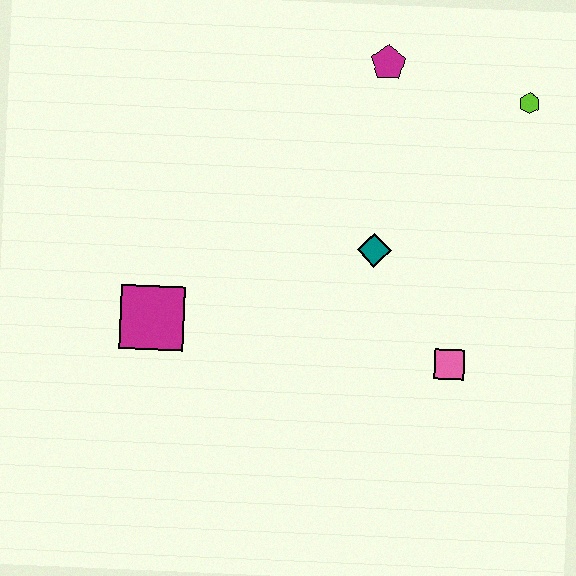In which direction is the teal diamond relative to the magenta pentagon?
The teal diamond is below the magenta pentagon.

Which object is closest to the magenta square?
The teal diamond is closest to the magenta square.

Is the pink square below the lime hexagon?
Yes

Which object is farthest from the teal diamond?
The magenta square is farthest from the teal diamond.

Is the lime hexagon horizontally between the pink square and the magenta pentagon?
No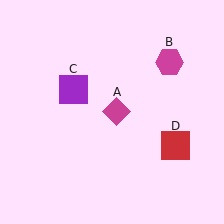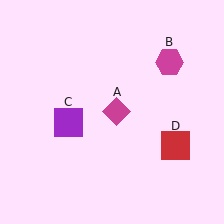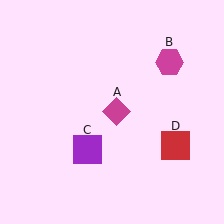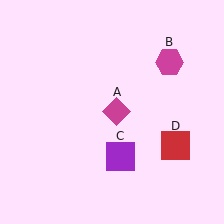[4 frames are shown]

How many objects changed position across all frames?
1 object changed position: purple square (object C).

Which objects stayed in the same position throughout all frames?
Magenta diamond (object A) and magenta hexagon (object B) and red square (object D) remained stationary.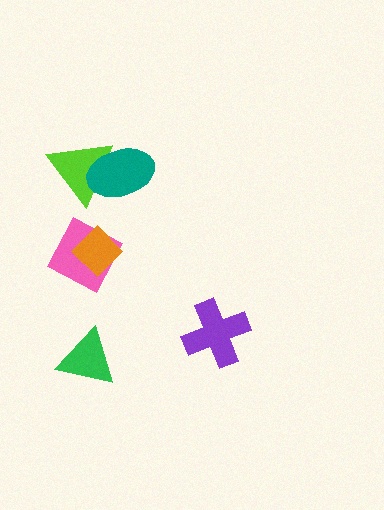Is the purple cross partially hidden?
No, no other shape covers it.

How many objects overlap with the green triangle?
0 objects overlap with the green triangle.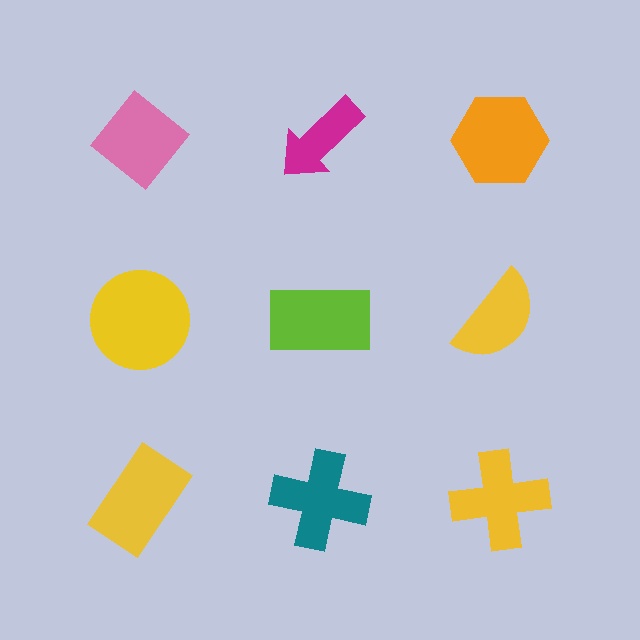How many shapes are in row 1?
3 shapes.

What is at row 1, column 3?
An orange hexagon.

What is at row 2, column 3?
A yellow semicircle.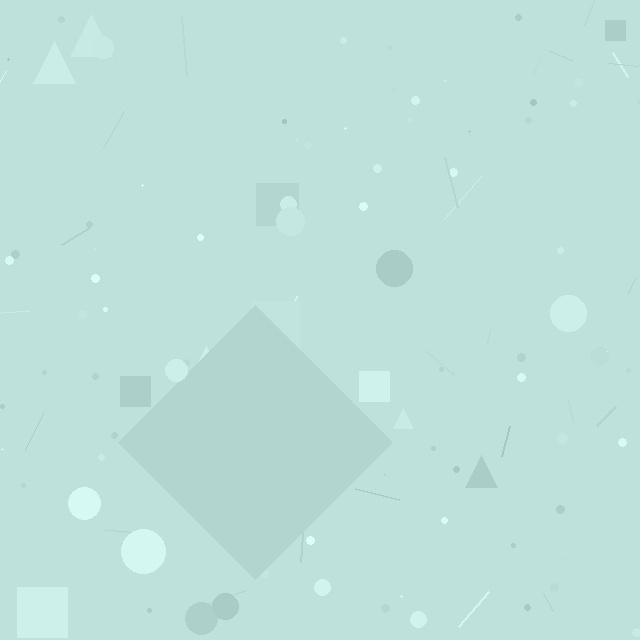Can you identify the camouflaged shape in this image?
The camouflaged shape is a diamond.